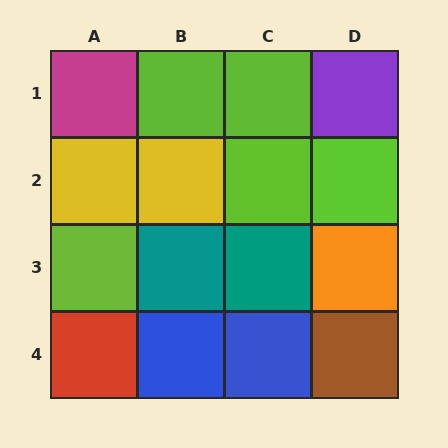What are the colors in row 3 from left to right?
Lime, teal, teal, orange.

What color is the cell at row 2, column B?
Yellow.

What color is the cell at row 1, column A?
Magenta.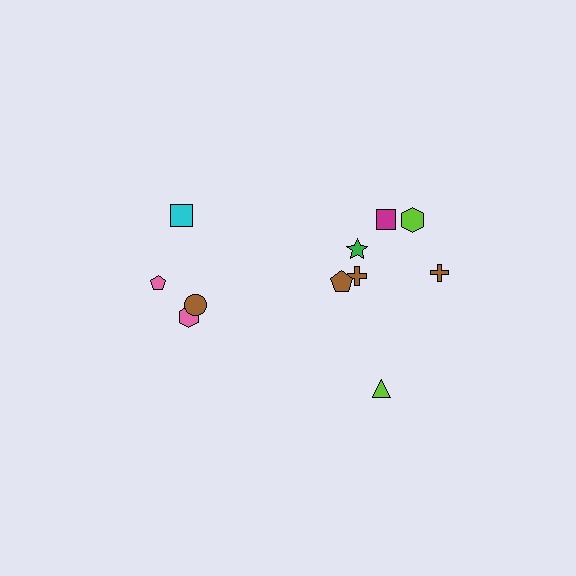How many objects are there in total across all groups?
There are 11 objects.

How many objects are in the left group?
There are 4 objects.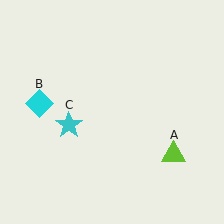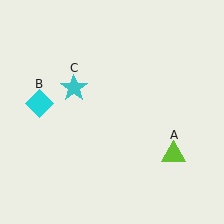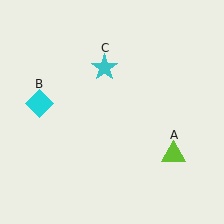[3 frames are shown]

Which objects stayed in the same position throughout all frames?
Lime triangle (object A) and cyan diamond (object B) remained stationary.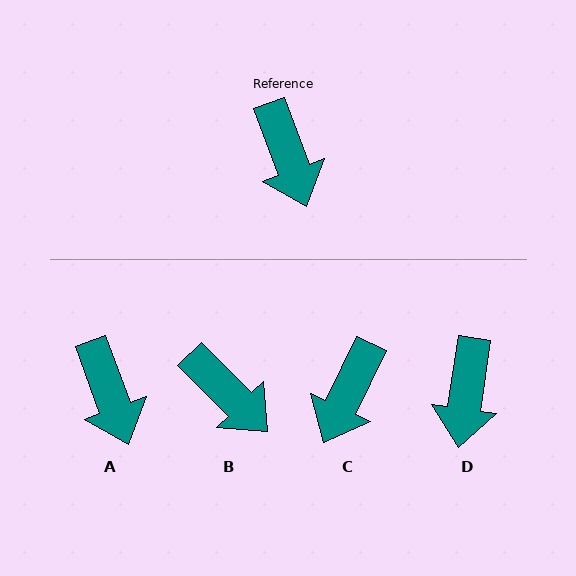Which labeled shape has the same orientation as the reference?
A.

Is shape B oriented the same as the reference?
No, it is off by about 25 degrees.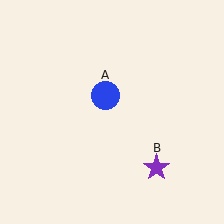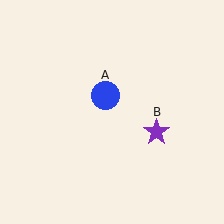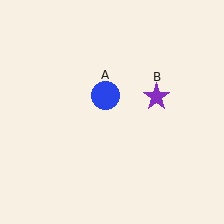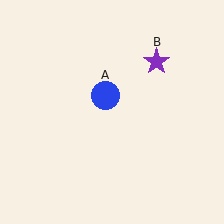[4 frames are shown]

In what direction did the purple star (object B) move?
The purple star (object B) moved up.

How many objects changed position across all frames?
1 object changed position: purple star (object B).